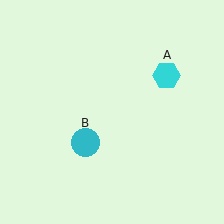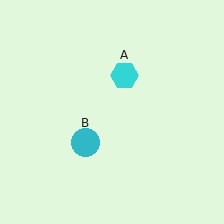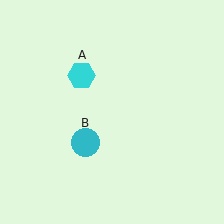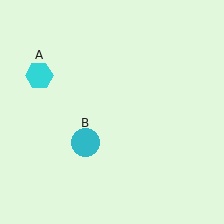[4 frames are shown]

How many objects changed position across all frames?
1 object changed position: cyan hexagon (object A).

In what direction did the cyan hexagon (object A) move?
The cyan hexagon (object A) moved left.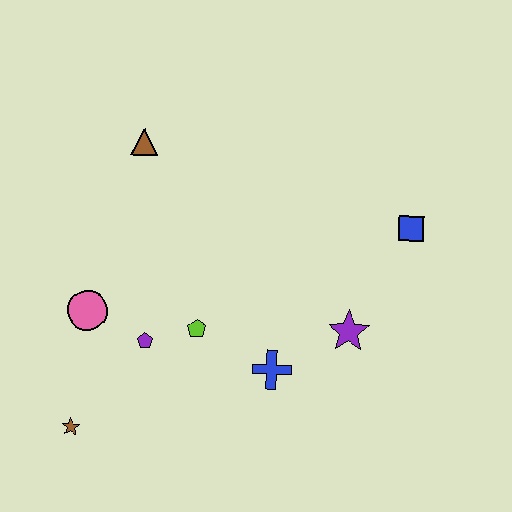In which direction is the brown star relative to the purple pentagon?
The brown star is below the purple pentagon.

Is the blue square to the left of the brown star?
No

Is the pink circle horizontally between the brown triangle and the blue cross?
No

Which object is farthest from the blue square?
The brown star is farthest from the blue square.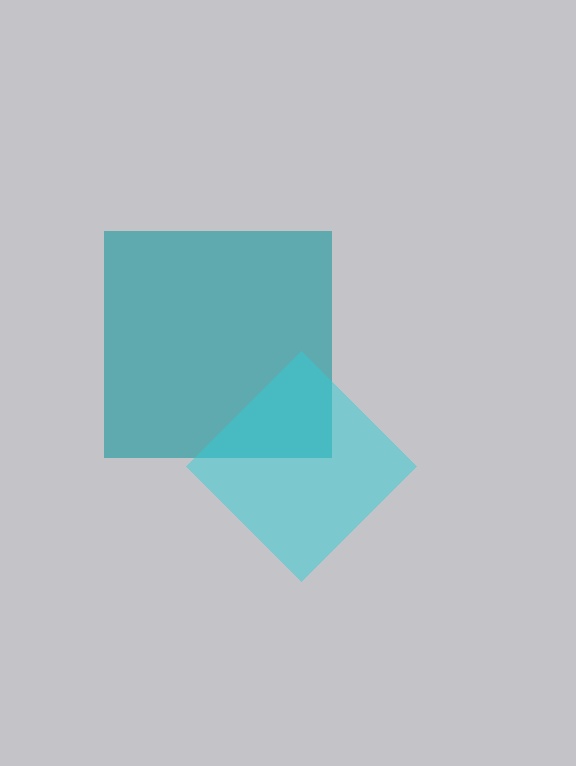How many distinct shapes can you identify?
There are 2 distinct shapes: a teal square, a cyan diamond.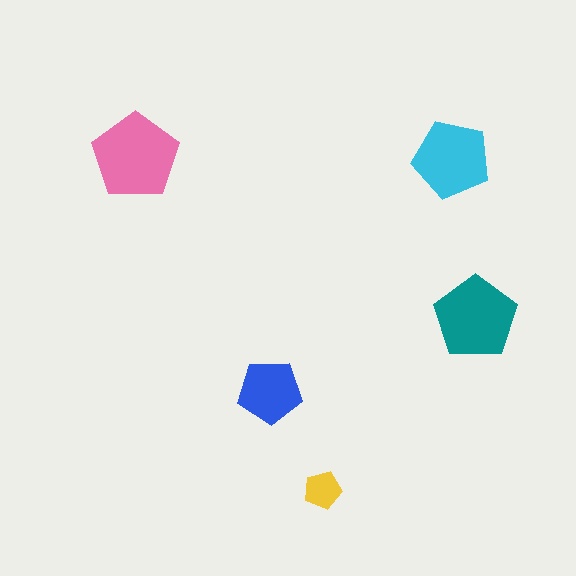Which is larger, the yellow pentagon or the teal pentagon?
The teal one.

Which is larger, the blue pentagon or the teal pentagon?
The teal one.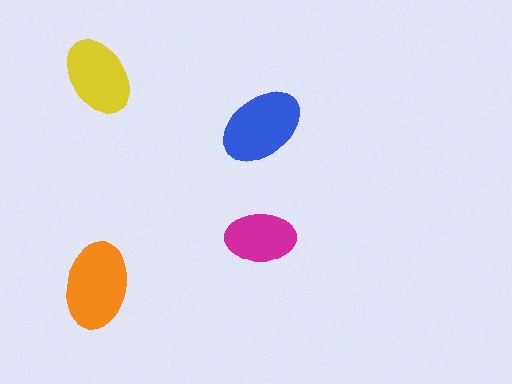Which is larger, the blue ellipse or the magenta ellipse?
The blue one.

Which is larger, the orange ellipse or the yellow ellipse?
The orange one.